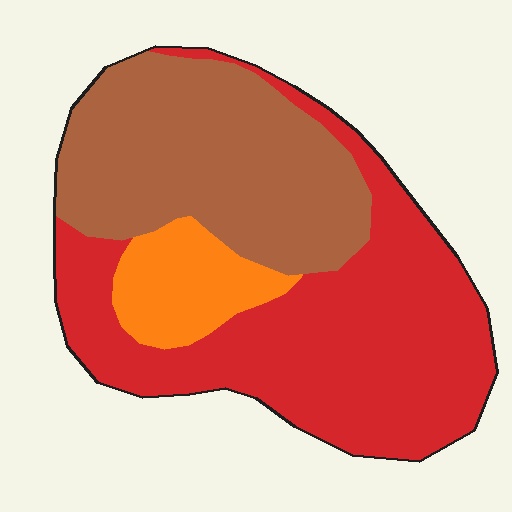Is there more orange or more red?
Red.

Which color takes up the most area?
Red, at roughly 50%.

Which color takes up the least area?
Orange, at roughly 10%.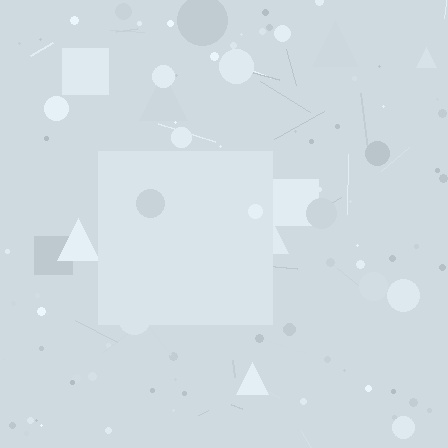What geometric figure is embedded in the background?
A square is embedded in the background.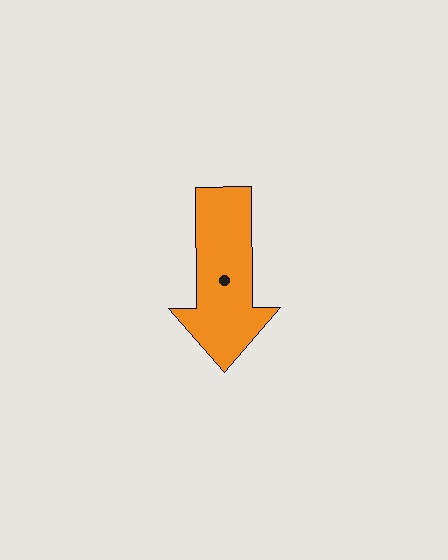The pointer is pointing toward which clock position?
Roughly 6 o'clock.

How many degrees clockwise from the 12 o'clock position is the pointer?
Approximately 179 degrees.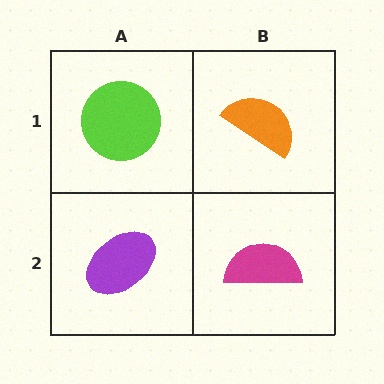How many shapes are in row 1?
2 shapes.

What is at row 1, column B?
An orange semicircle.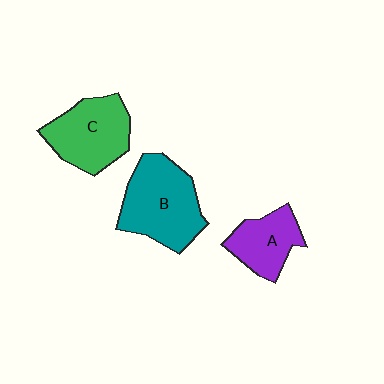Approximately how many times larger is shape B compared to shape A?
Approximately 1.6 times.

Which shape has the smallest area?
Shape A (purple).